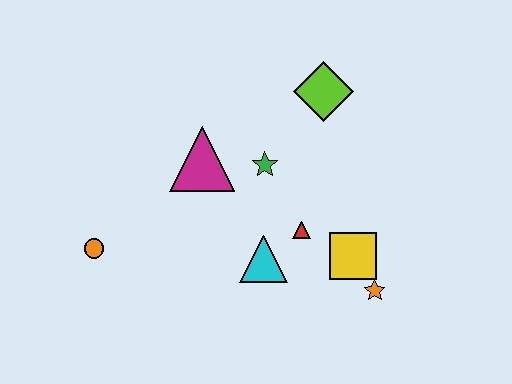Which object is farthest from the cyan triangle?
The lime diamond is farthest from the cyan triangle.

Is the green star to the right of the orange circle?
Yes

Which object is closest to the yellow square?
The orange star is closest to the yellow square.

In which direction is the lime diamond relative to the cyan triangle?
The lime diamond is above the cyan triangle.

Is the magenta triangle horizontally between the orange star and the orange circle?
Yes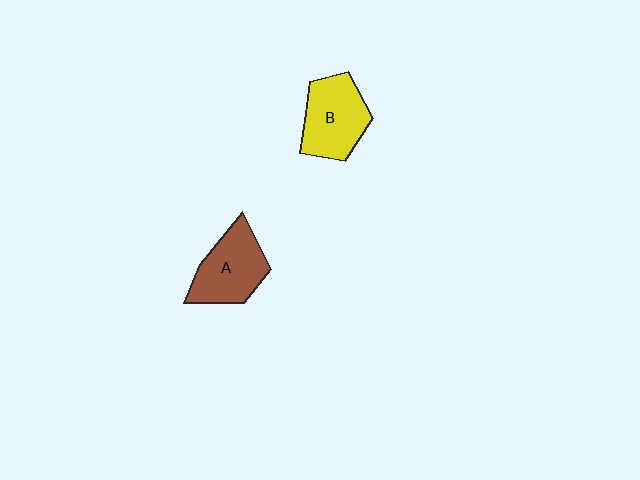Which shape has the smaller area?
Shape A (brown).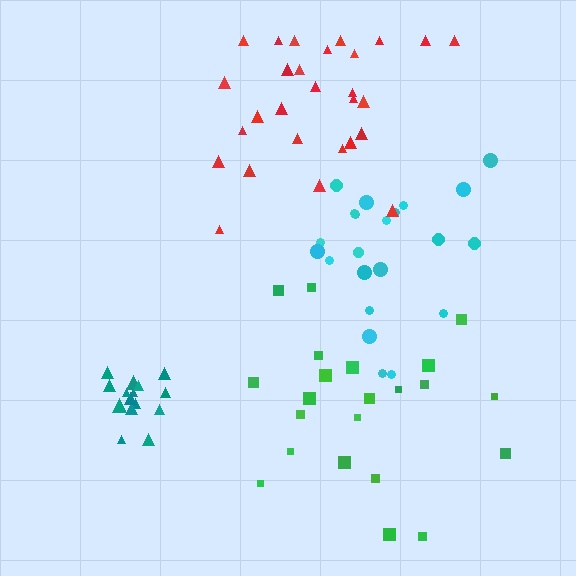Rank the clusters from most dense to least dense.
teal, red, cyan, green.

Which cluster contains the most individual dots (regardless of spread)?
Red (28).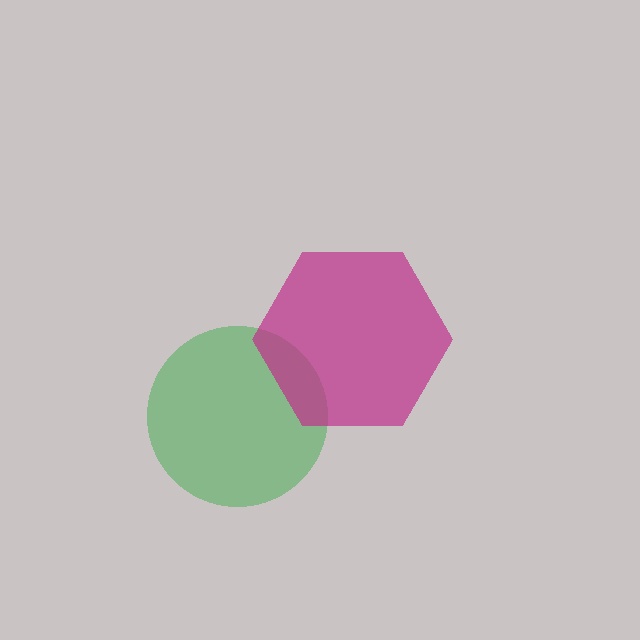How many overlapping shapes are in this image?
There are 2 overlapping shapes in the image.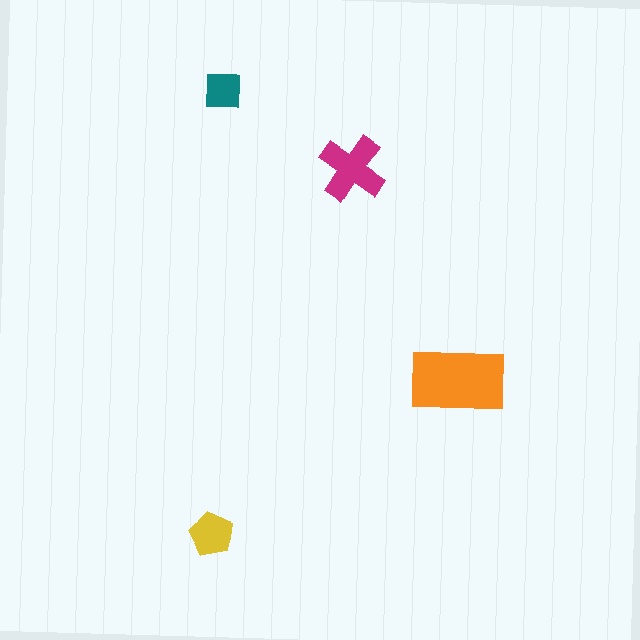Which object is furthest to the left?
The teal square is leftmost.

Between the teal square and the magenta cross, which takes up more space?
The magenta cross.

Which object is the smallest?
The teal square.